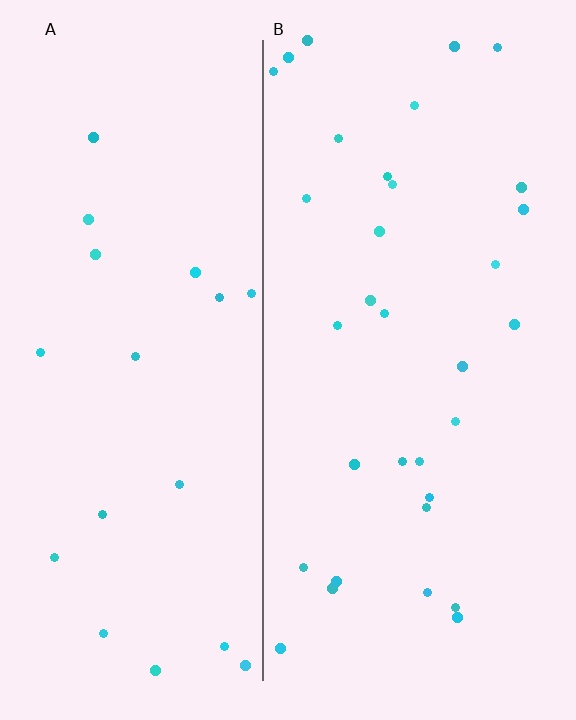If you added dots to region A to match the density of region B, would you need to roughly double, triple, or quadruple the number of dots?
Approximately double.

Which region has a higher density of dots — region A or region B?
B (the right).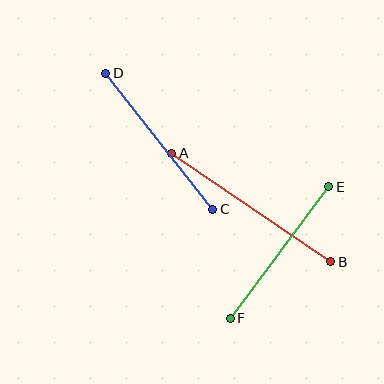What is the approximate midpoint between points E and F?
The midpoint is at approximately (279, 253) pixels.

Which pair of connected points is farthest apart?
Points A and B are farthest apart.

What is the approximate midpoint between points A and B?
The midpoint is at approximately (251, 207) pixels.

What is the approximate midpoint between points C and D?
The midpoint is at approximately (159, 141) pixels.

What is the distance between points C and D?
The distance is approximately 173 pixels.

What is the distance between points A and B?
The distance is approximately 193 pixels.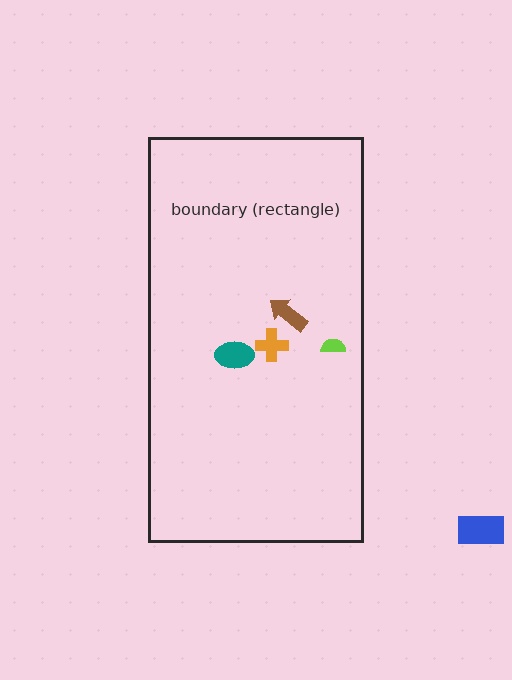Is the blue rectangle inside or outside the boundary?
Outside.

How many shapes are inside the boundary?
4 inside, 1 outside.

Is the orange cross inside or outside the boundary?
Inside.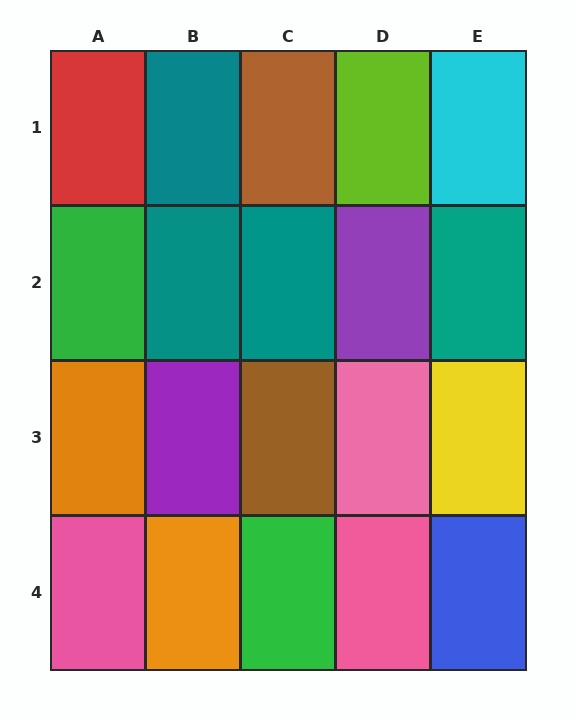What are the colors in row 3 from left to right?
Orange, purple, brown, pink, yellow.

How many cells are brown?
2 cells are brown.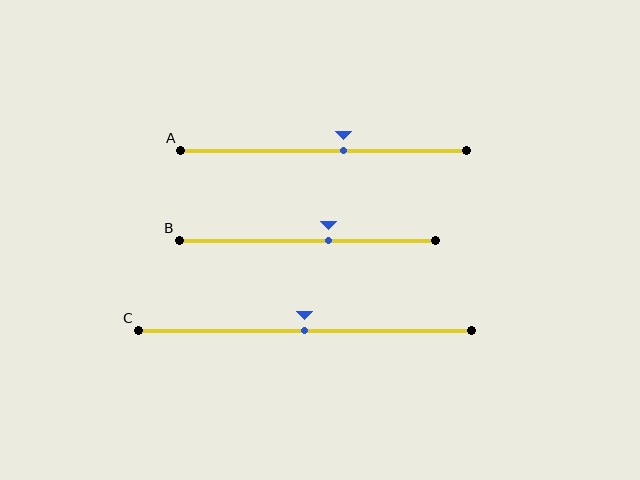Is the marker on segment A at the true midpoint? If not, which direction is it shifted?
No, the marker on segment A is shifted to the right by about 7% of the segment length.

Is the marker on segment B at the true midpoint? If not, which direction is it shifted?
No, the marker on segment B is shifted to the right by about 8% of the segment length.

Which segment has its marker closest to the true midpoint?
Segment C has its marker closest to the true midpoint.